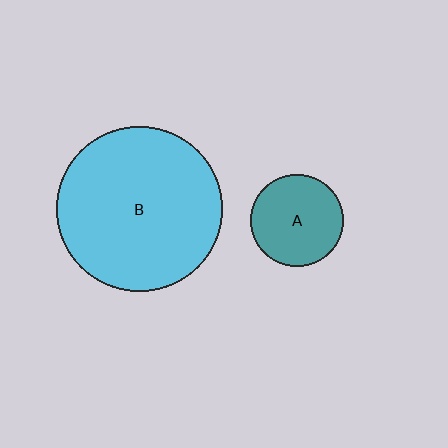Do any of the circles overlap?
No, none of the circles overlap.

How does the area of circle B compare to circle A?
Approximately 3.2 times.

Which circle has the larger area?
Circle B (cyan).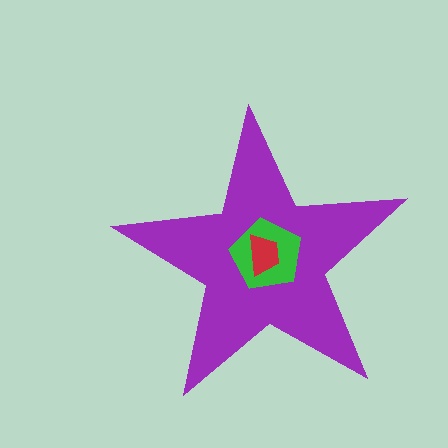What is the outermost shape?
The purple star.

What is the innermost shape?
The red trapezoid.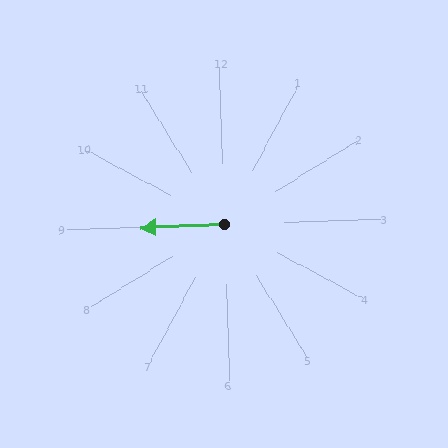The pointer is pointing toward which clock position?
Roughly 9 o'clock.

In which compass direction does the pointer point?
West.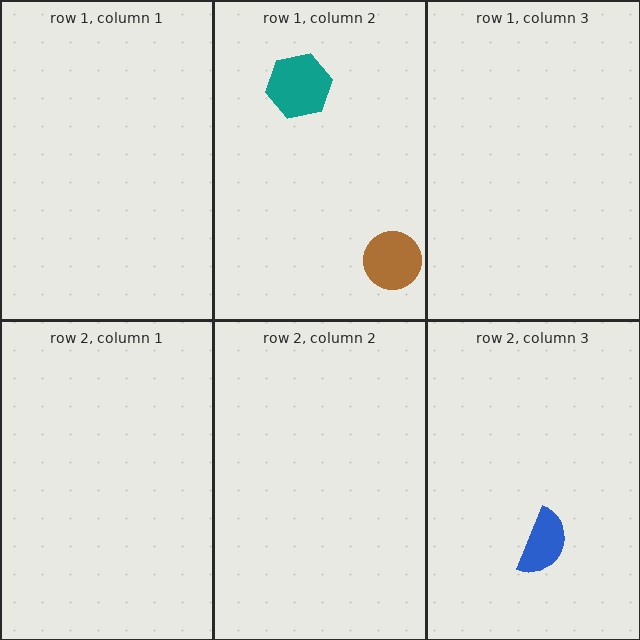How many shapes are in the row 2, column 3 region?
1.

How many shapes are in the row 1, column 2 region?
2.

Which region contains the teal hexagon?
The row 1, column 2 region.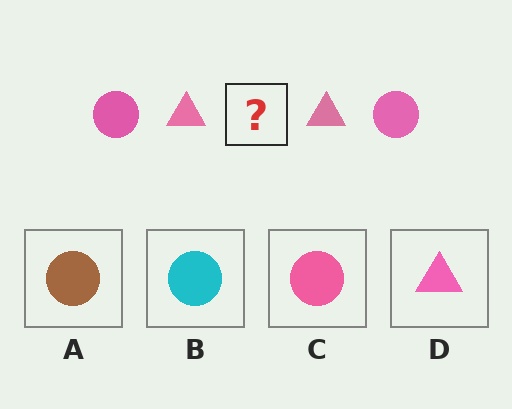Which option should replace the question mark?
Option C.